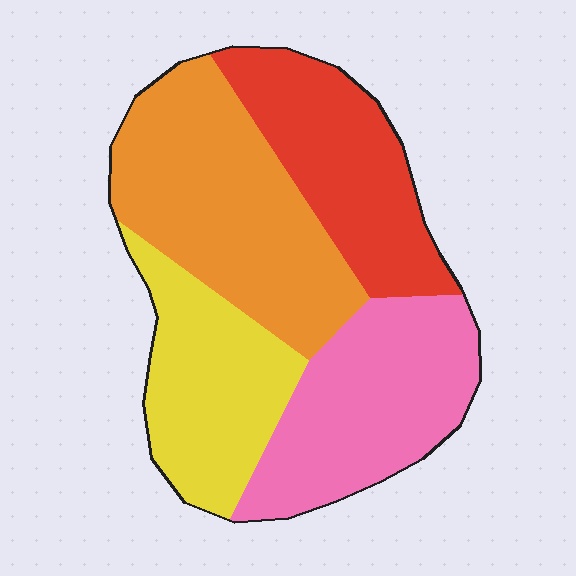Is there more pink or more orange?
Orange.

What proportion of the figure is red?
Red covers around 20% of the figure.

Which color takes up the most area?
Orange, at roughly 30%.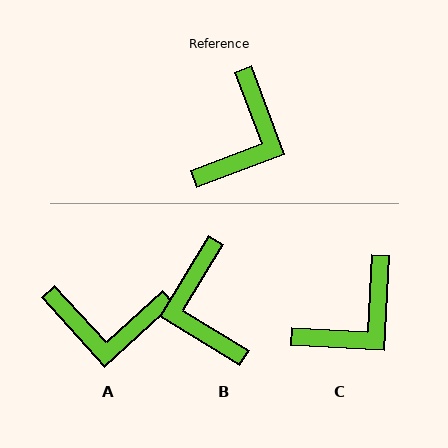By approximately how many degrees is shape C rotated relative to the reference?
Approximately 24 degrees clockwise.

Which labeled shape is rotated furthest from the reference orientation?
B, about 142 degrees away.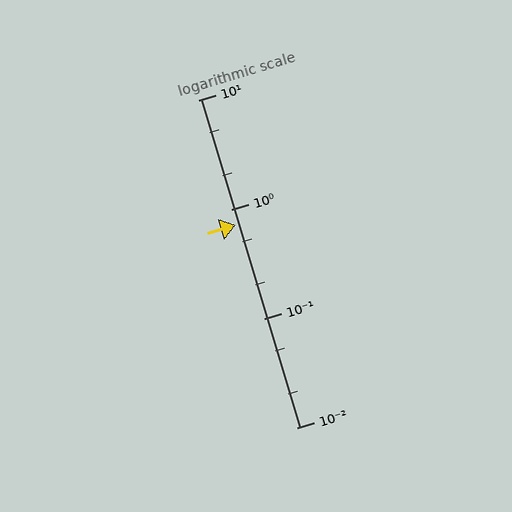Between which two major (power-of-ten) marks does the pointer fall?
The pointer is between 0.1 and 1.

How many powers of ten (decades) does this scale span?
The scale spans 3 decades, from 0.01 to 10.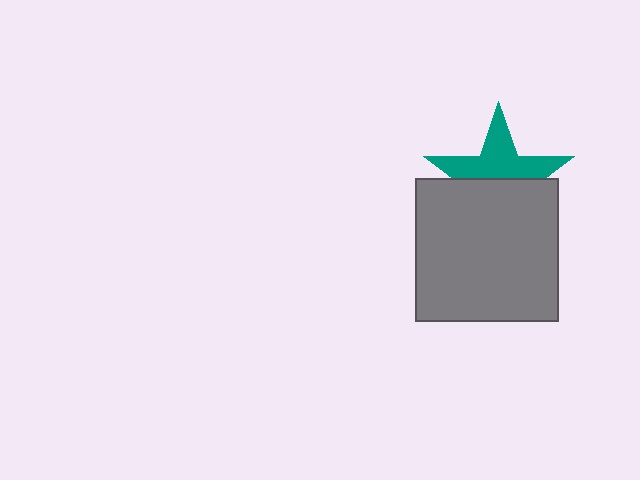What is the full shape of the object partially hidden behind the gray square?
The partially hidden object is a teal star.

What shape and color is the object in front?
The object in front is a gray square.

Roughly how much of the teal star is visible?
About half of it is visible (roughly 50%).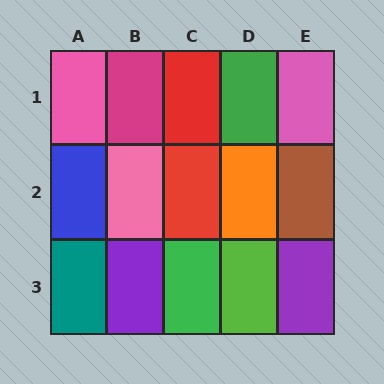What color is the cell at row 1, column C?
Red.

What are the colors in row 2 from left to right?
Blue, pink, red, orange, brown.